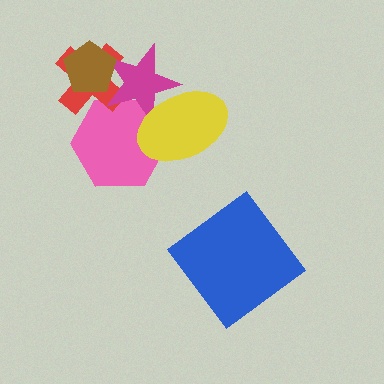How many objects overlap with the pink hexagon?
3 objects overlap with the pink hexagon.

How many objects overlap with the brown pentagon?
2 objects overlap with the brown pentagon.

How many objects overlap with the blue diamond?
0 objects overlap with the blue diamond.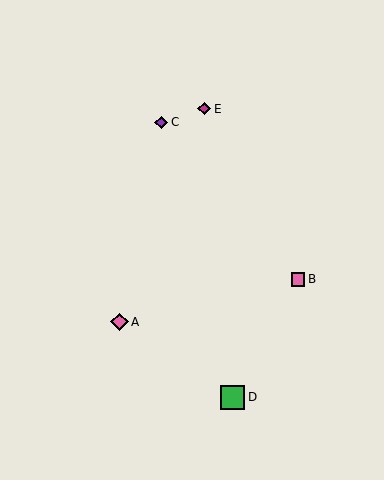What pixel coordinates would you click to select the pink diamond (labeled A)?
Click at (120, 322) to select the pink diamond A.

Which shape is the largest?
The green square (labeled D) is the largest.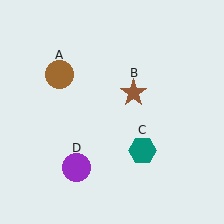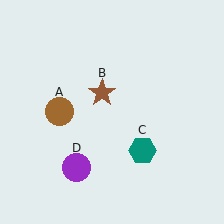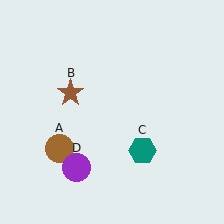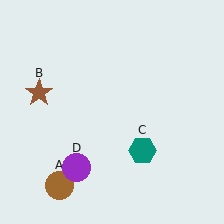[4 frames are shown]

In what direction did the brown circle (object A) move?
The brown circle (object A) moved down.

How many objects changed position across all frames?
2 objects changed position: brown circle (object A), brown star (object B).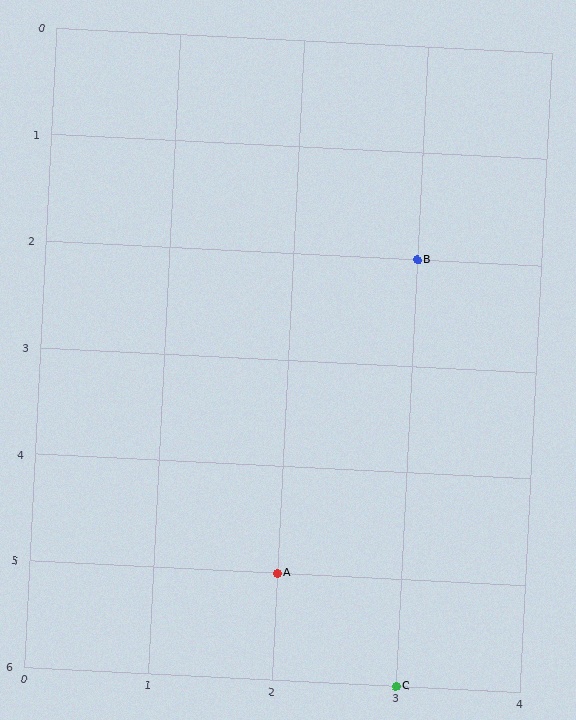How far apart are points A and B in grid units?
Points A and B are 1 column and 3 rows apart (about 3.2 grid units diagonally).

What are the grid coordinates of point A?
Point A is at grid coordinates (2, 5).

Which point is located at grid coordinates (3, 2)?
Point B is at (3, 2).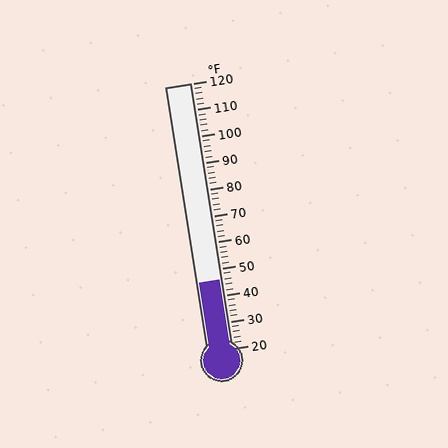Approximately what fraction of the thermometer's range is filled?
The thermometer is filled to approximately 25% of its range.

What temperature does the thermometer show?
The thermometer shows approximately 46°F.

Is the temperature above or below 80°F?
The temperature is below 80°F.